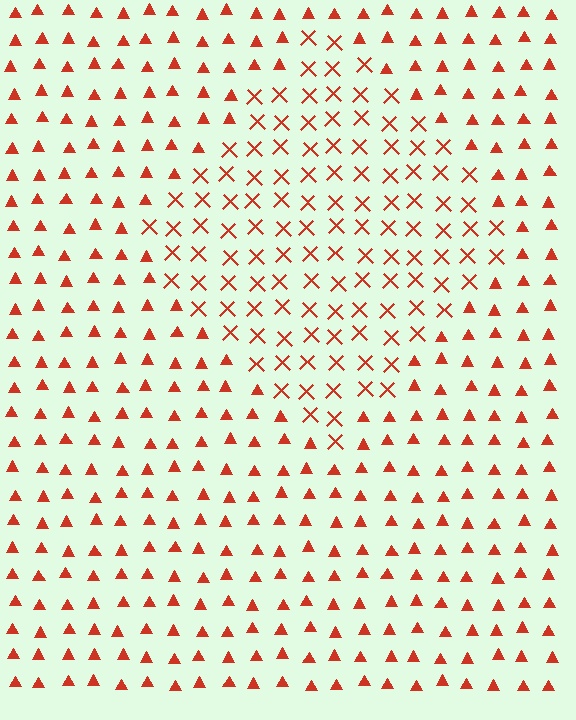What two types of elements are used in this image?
The image uses X marks inside the diamond region and triangles outside it.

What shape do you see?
I see a diamond.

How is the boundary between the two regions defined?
The boundary is defined by a change in element shape: X marks inside vs. triangles outside. All elements share the same color and spacing.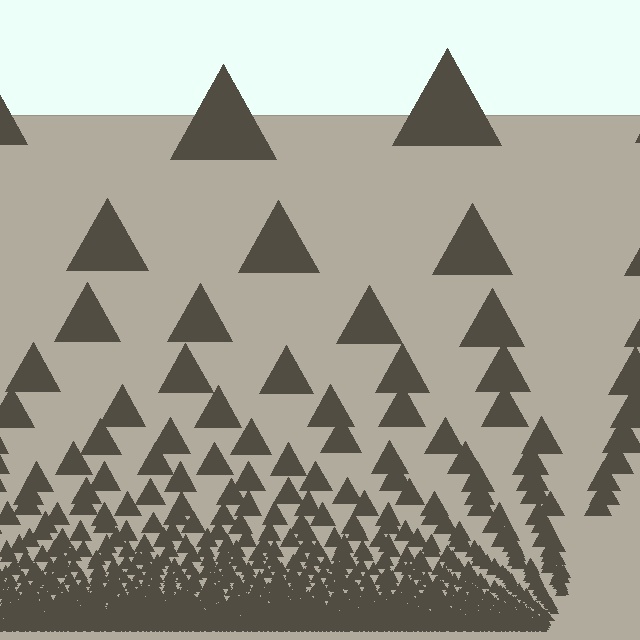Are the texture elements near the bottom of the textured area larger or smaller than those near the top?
Smaller. The gradient is inverted — elements near the bottom are smaller and denser.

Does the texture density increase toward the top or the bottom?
Density increases toward the bottom.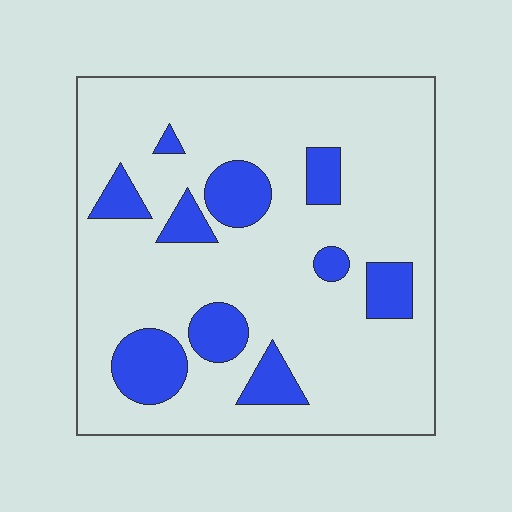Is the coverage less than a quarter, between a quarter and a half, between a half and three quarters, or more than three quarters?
Less than a quarter.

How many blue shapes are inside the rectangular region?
10.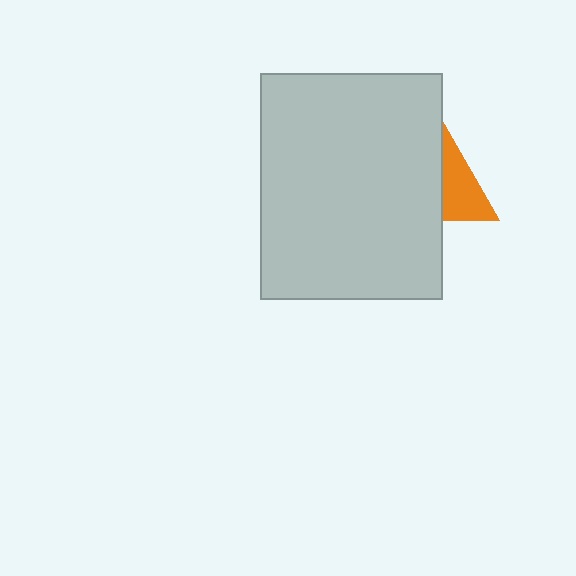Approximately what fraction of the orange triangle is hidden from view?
Roughly 55% of the orange triangle is hidden behind the light gray rectangle.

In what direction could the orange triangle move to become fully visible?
The orange triangle could move right. That would shift it out from behind the light gray rectangle entirely.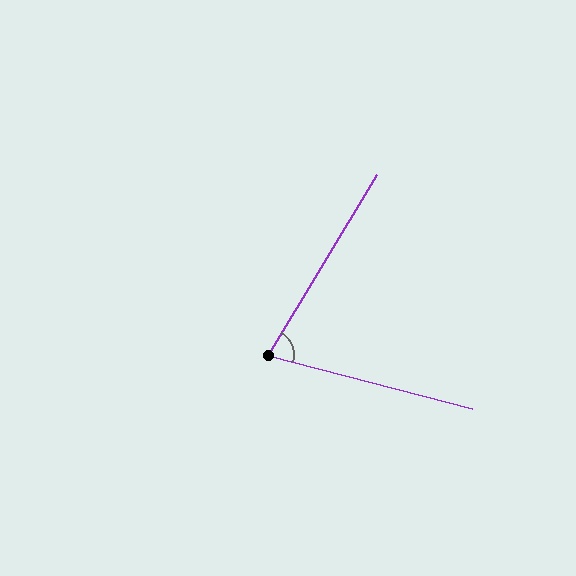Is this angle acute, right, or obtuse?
It is acute.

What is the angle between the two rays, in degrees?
Approximately 74 degrees.